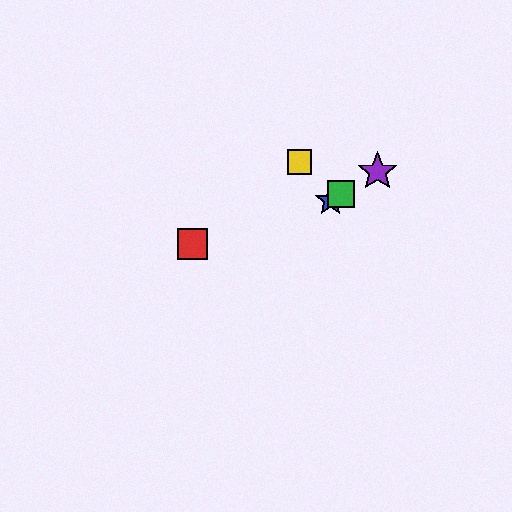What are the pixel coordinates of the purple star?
The purple star is at (378, 171).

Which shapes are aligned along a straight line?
The blue star, the green square, the purple star are aligned along a straight line.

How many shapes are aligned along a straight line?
3 shapes (the blue star, the green square, the purple star) are aligned along a straight line.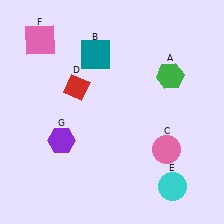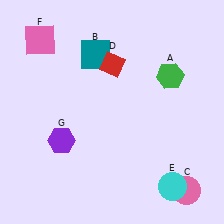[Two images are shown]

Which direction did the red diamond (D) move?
The red diamond (D) moved right.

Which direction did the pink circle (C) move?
The pink circle (C) moved down.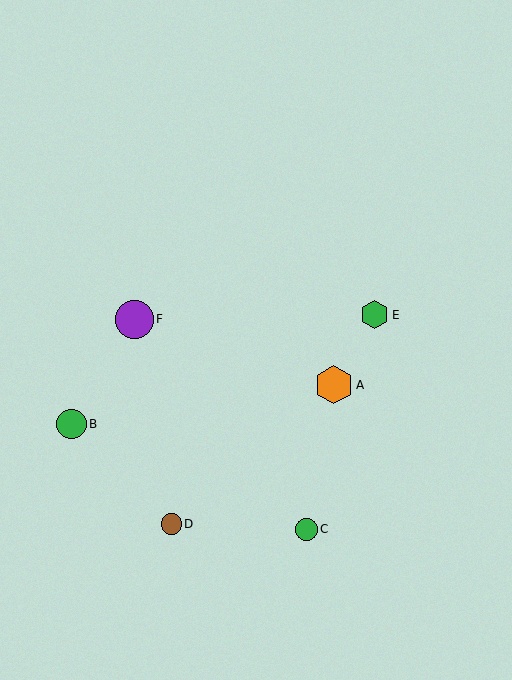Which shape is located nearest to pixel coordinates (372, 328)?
The green hexagon (labeled E) at (375, 315) is nearest to that location.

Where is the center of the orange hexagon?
The center of the orange hexagon is at (334, 385).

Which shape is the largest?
The purple circle (labeled F) is the largest.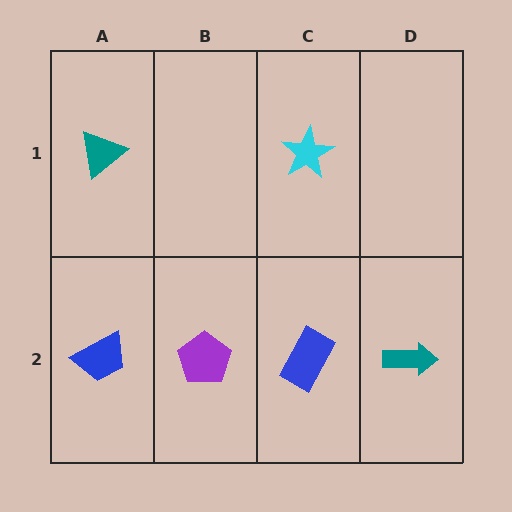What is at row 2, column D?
A teal arrow.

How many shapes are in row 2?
4 shapes.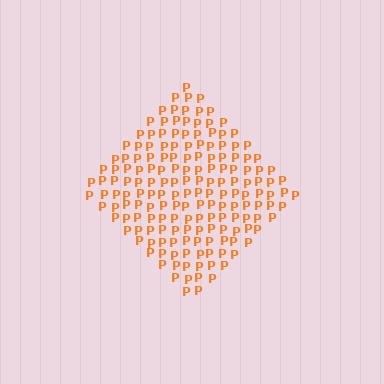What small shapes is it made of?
It is made of small letter P's.